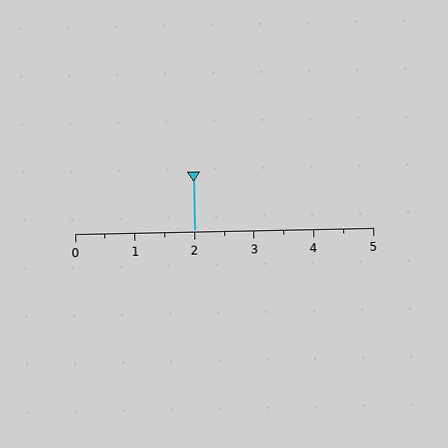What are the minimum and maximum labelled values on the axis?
The axis runs from 0 to 5.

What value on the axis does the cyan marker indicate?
The marker indicates approximately 2.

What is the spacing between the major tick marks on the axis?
The major ticks are spaced 1 apart.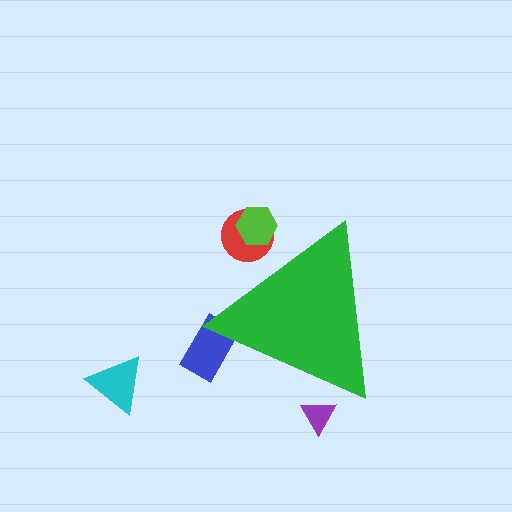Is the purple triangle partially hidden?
Yes, the purple triangle is partially hidden behind the green triangle.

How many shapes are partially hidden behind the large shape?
4 shapes are partially hidden.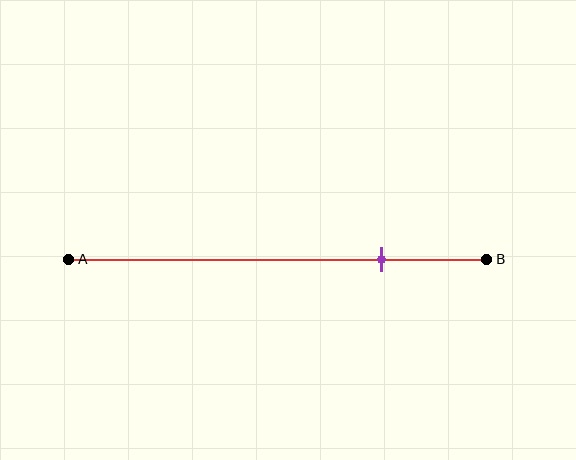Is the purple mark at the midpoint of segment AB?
No, the mark is at about 75% from A, not at the 50% midpoint.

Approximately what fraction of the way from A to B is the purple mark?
The purple mark is approximately 75% of the way from A to B.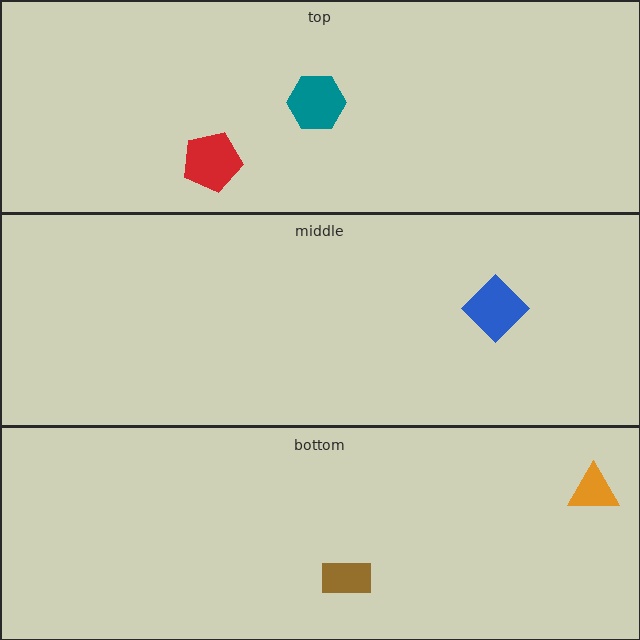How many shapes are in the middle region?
1.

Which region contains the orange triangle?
The bottom region.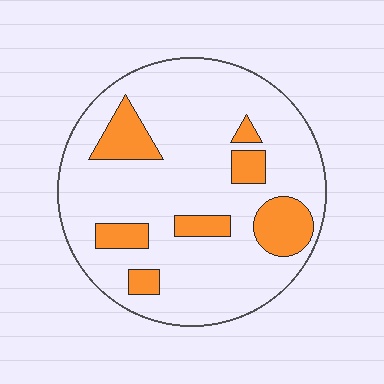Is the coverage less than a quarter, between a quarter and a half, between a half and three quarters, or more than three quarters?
Less than a quarter.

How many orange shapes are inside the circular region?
7.